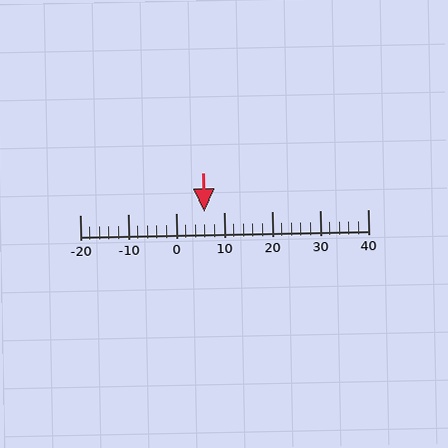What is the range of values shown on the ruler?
The ruler shows values from -20 to 40.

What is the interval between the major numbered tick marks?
The major tick marks are spaced 10 units apart.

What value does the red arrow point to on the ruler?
The red arrow points to approximately 6.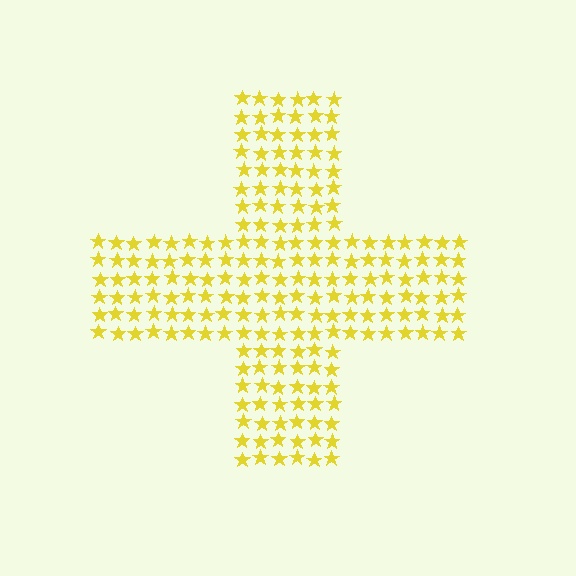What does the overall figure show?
The overall figure shows a cross.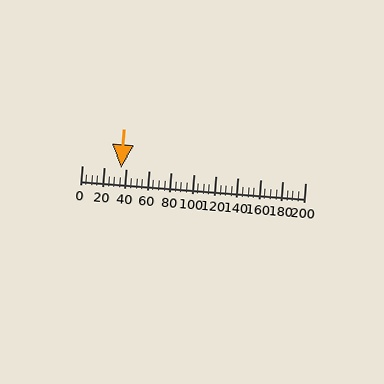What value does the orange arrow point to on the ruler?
The orange arrow points to approximately 35.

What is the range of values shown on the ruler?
The ruler shows values from 0 to 200.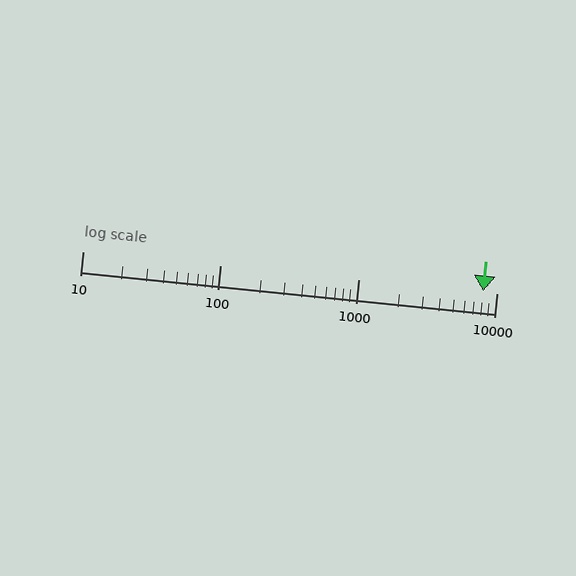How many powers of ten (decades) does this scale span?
The scale spans 3 decades, from 10 to 10000.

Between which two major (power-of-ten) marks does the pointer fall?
The pointer is between 1000 and 10000.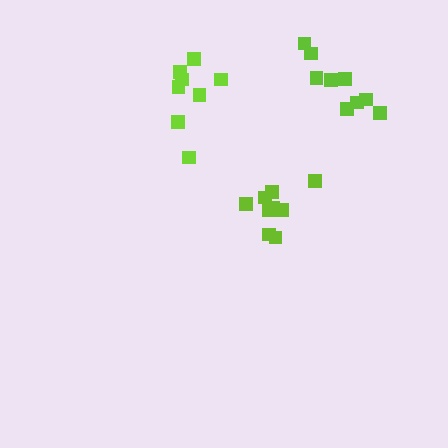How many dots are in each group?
Group 1: 8 dots, Group 2: 9 dots, Group 3: 9 dots (26 total).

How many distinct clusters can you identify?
There are 3 distinct clusters.